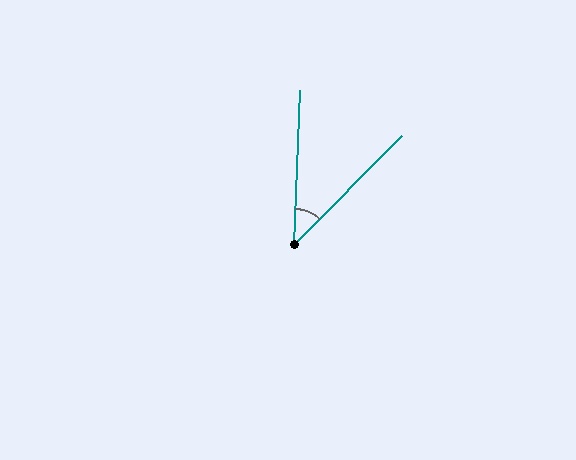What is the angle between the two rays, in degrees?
Approximately 42 degrees.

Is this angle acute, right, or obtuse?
It is acute.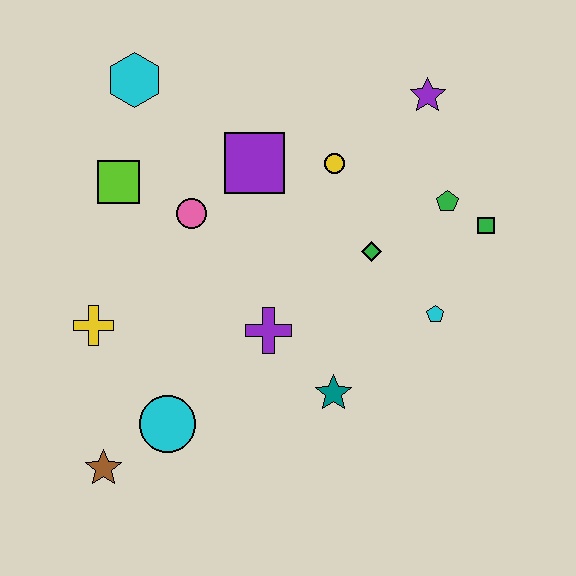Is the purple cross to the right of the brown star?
Yes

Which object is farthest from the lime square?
The green square is farthest from the lime square.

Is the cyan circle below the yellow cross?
Yes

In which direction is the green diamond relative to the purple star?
The green diamond is below the purple star.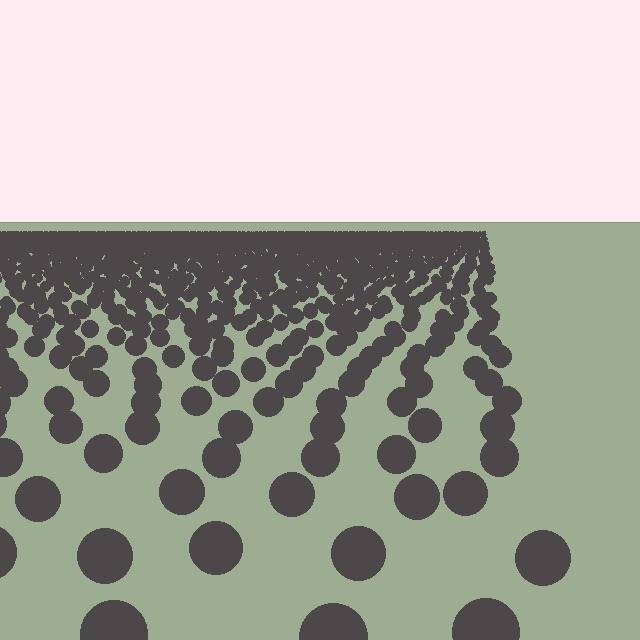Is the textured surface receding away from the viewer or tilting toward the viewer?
The surface is receding away from the viewer. Texture elements get smaller and denser toward the top.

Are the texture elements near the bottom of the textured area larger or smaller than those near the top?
Larger. Near the bottom, elements are closer to the viewer and appear at a bigger on-screen size.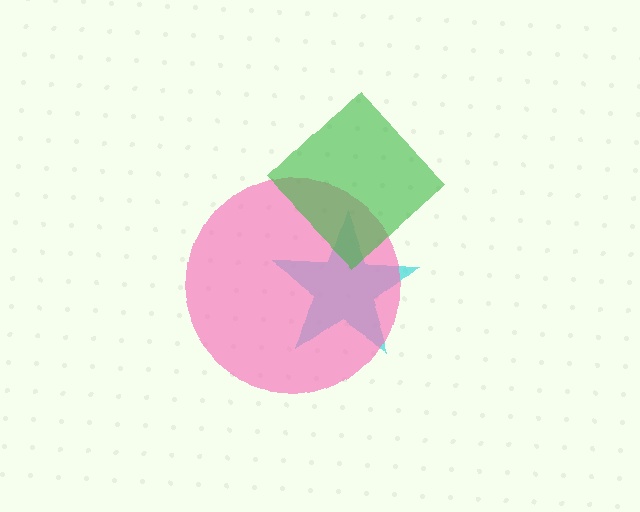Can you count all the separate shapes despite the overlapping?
Yes, there are 3 separate shapes.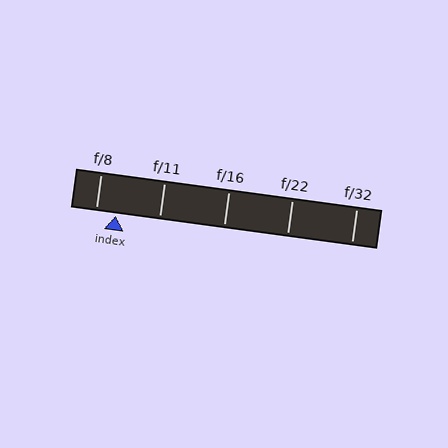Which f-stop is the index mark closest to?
The index mark is closest to f/8.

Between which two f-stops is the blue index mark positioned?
The index mark is between f/8 and f/11.